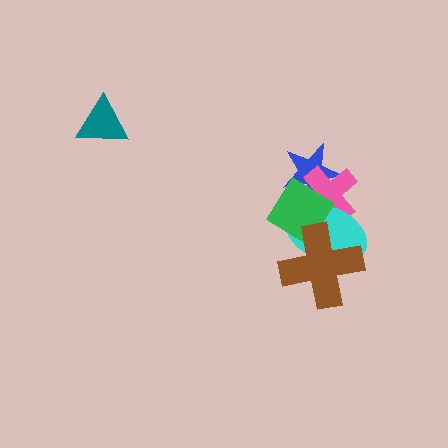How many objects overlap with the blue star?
3 objects overlap with the blue star.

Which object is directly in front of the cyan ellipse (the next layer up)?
The green diamond is directly in front of the cyan ellipse.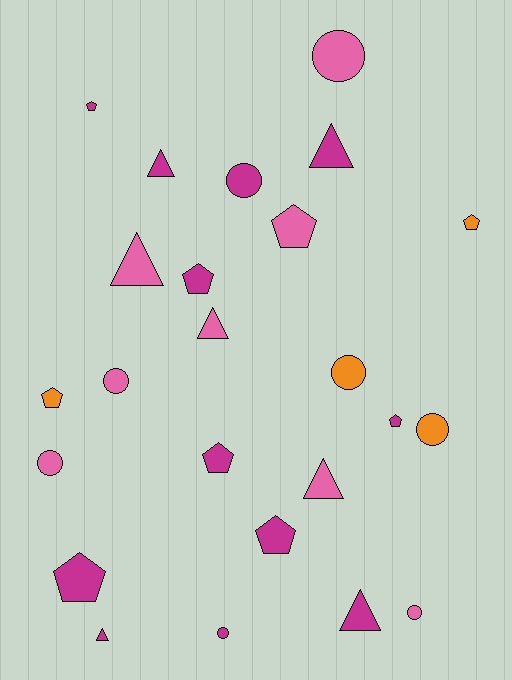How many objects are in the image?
There are 24 objects.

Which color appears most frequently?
Magenta, with 12 objects.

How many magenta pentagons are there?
There are 6 magenta pentagons.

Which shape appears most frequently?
Pentagon, with 9 objects.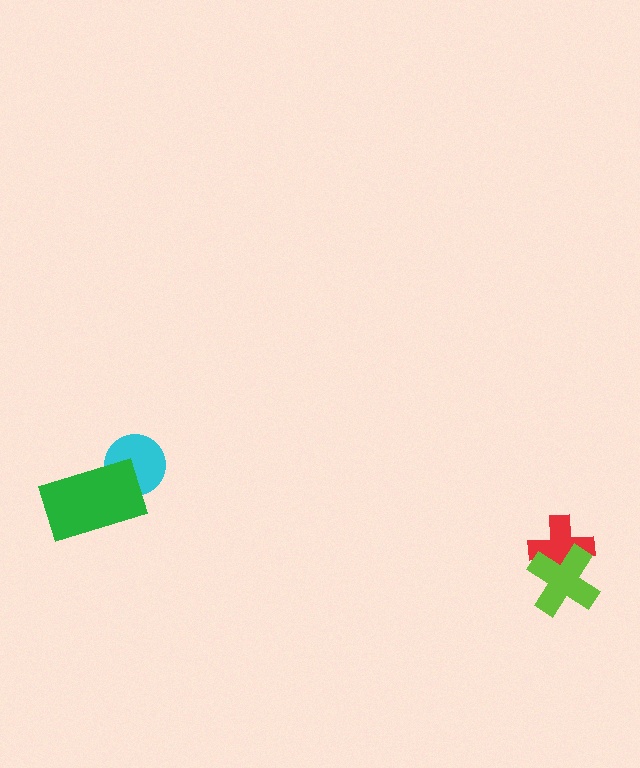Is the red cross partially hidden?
Yes, it is partially covered by another shape.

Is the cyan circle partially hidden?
Yes, it is partially covered by another shape.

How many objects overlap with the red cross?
1 object overlaps with the red cross.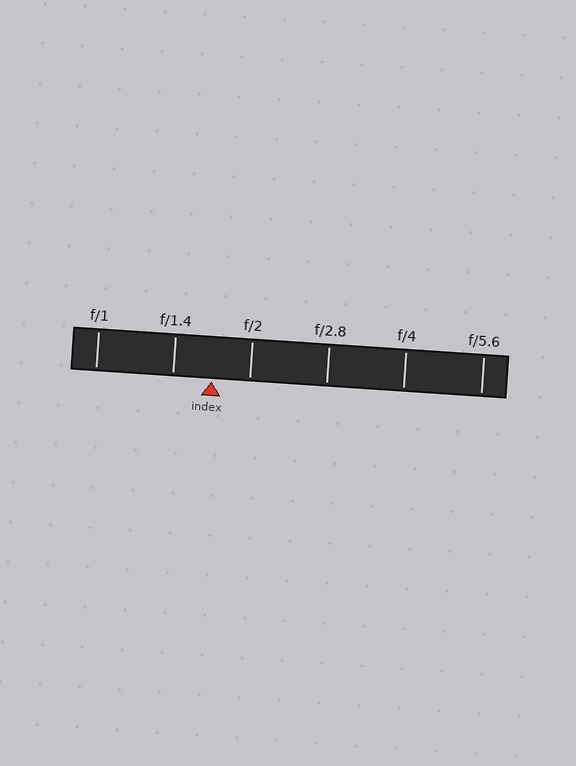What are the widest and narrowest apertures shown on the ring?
The widest aperture shown is f/1 and the narrowest is f/5.6.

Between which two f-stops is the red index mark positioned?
The index mark is between f/1.4 and f/2.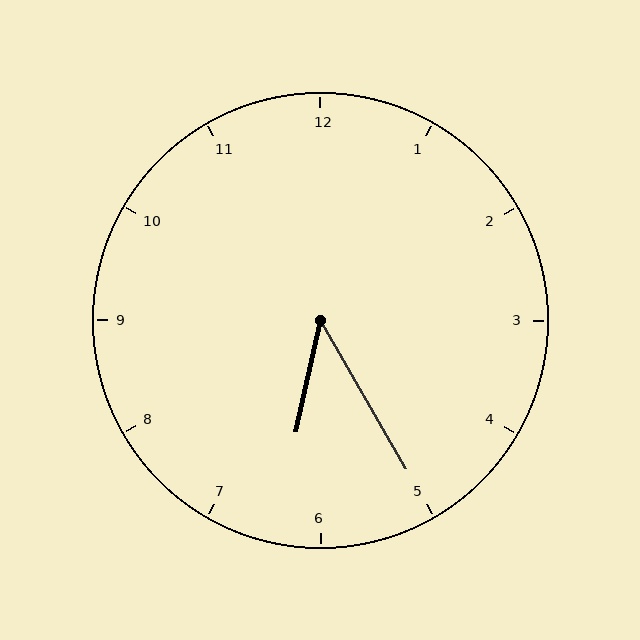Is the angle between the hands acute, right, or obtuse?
It is acute.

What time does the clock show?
6:25.